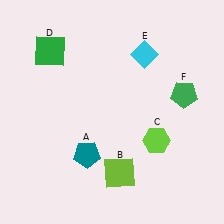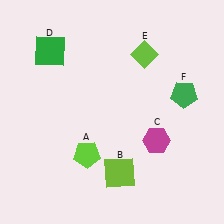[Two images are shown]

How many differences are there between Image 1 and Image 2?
There are 3 differences between the two images.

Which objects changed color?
A changed from teal to lime. C changed from lime to magenta. E changed from cyan to lime.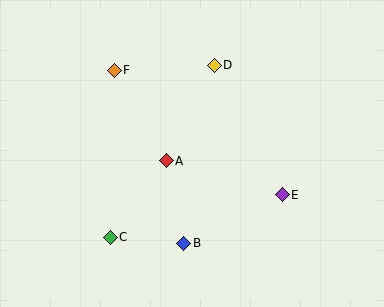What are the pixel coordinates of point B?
Point B is at (184, 243).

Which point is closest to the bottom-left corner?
Point C is closest to the bottom-left corner.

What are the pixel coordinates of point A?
Point A is at (166, 161).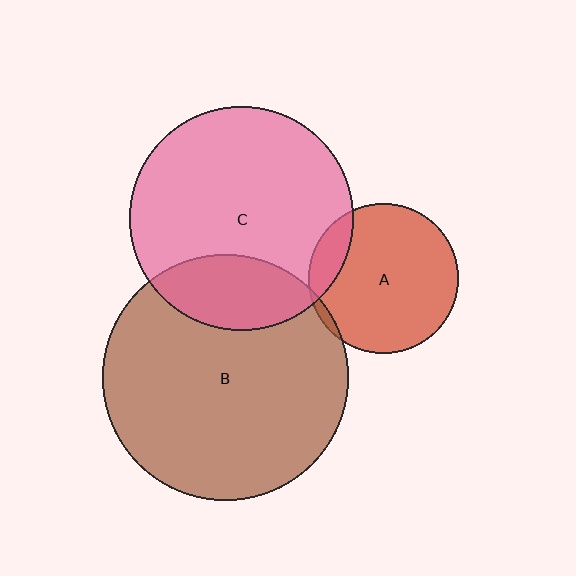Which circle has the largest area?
Circle B (brown).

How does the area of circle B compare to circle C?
Approximately 1.2 times.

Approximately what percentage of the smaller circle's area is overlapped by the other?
Approximately 5%.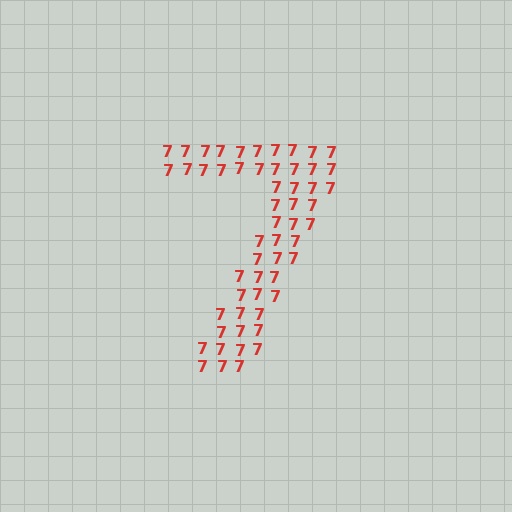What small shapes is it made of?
It is made of small digit 7's.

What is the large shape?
The large shape is the digit 7.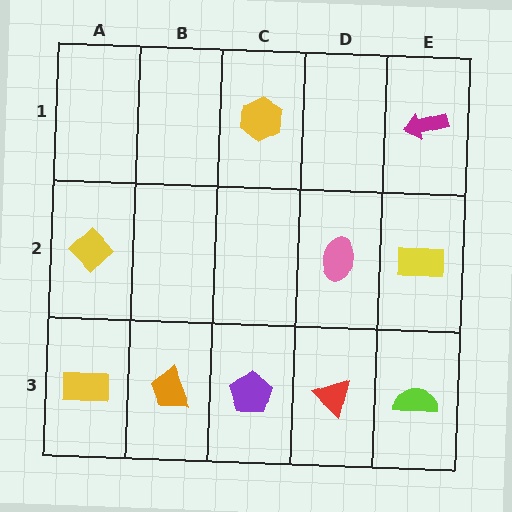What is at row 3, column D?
A red triangle.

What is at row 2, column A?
A yellow diamond.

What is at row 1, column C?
A yellow hexagon.